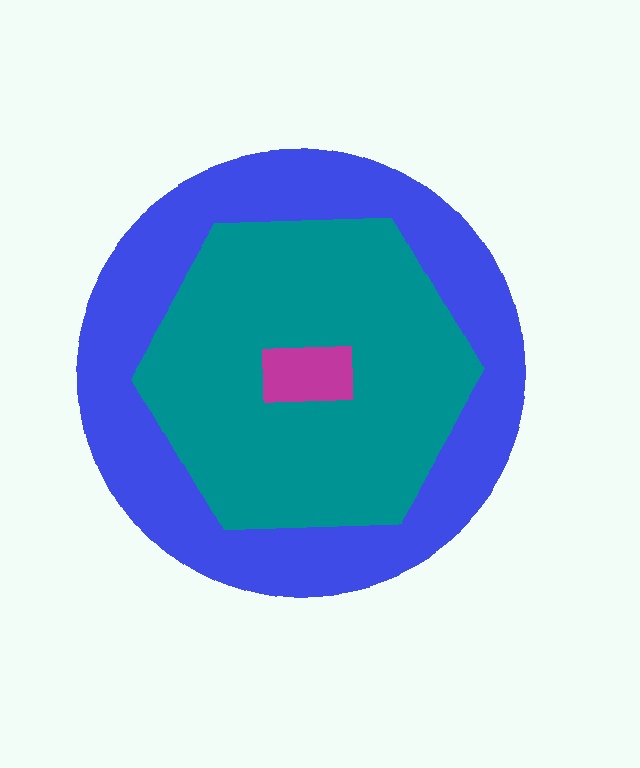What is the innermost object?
The magenta rectangle.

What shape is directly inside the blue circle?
The teal hexagon.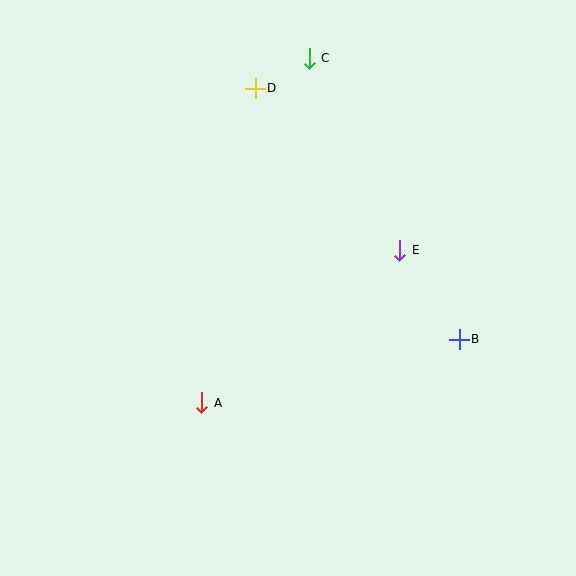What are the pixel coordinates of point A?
Point A is at (202, 403).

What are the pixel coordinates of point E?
Point E is at (400, 250).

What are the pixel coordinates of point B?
Point B is at (459, 340).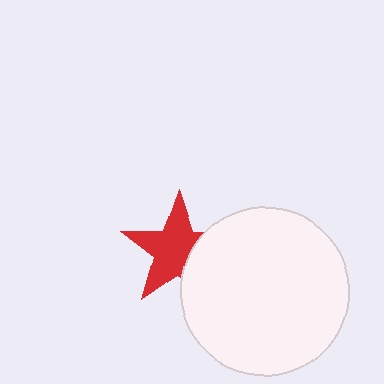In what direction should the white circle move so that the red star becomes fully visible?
The white circle should move right. That is the shortest direction to clear the overlap and leave the red star fully visible.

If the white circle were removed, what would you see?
You would see the complete red star.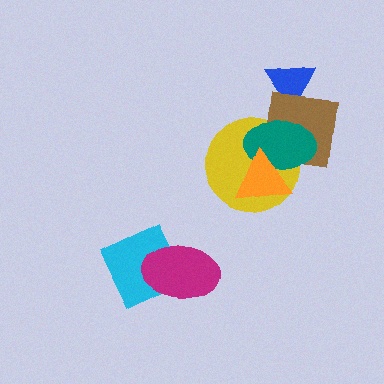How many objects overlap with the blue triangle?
1 object overlaps with the blue triangle.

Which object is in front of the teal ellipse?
The orange triangle is in front of the teal ellipse.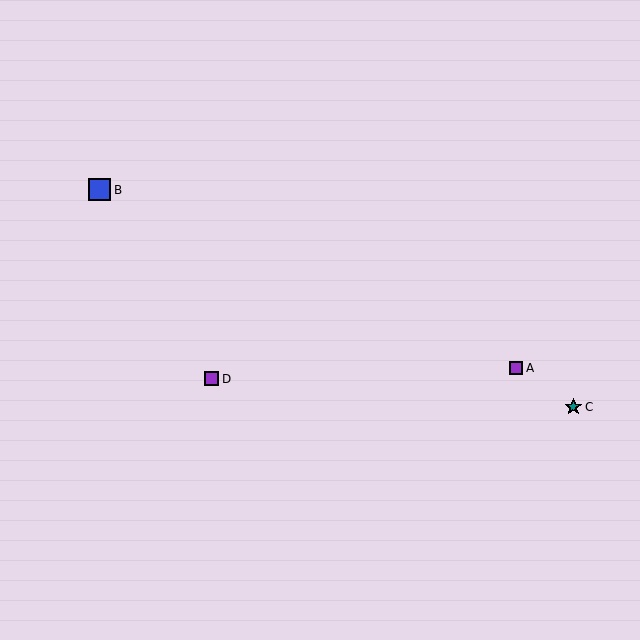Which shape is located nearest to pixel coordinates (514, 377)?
The purple square (labeled A) at (516, 368) is nearest to that location.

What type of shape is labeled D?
Shape D is a purple square.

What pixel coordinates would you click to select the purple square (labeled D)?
Click at (212, 379) to select the purple square D.